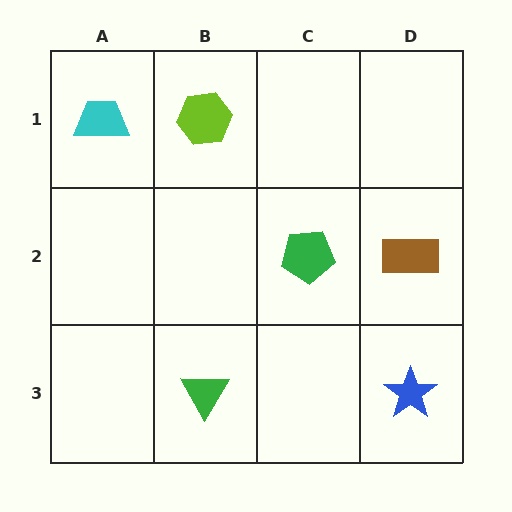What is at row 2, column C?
A green pentagon.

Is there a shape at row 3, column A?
No, that cell is empty.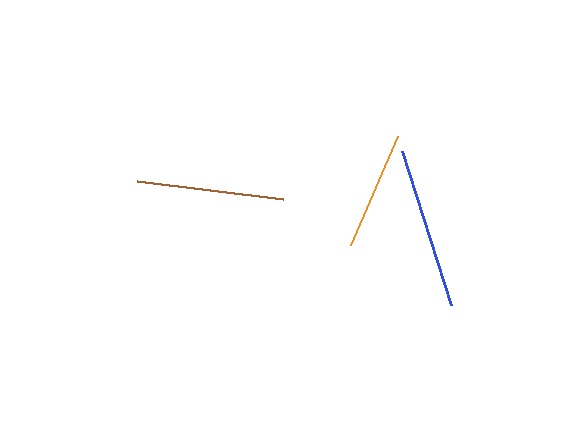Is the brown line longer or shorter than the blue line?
The blue line is longer than the brown line.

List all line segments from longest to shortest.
From longest to shortest: blue, brown, orange.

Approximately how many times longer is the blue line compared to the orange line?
The blue line is approximately 1.4 times the length of the orange line.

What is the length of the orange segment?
The orange segment is approximately 119 pixels long.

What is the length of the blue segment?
The blue segment is approximately 162 pixels long.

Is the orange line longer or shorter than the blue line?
The blue line is longer than the orange line.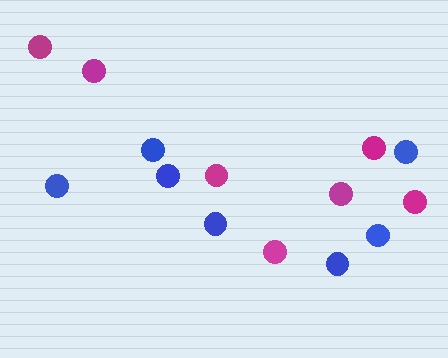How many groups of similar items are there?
There are 2 groups: one group of magenta circles (7) and one group of blue circles (7).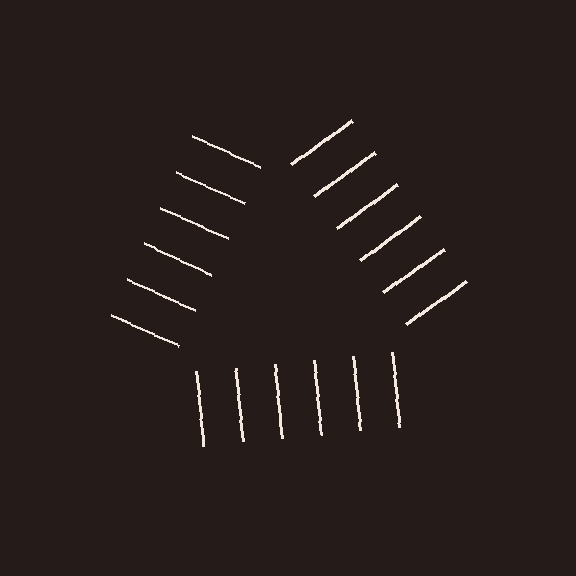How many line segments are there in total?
18 — 6 along each of the 3 edges.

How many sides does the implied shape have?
3 sides — the line-ends trace a triangle.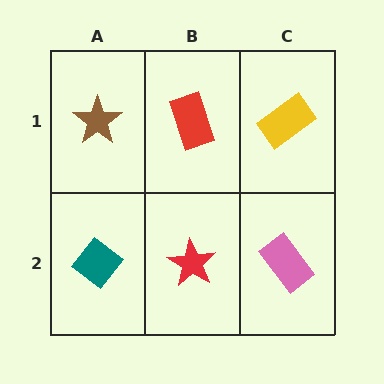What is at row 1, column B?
A red rectangle.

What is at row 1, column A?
A brown star.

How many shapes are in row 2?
3 shapes.